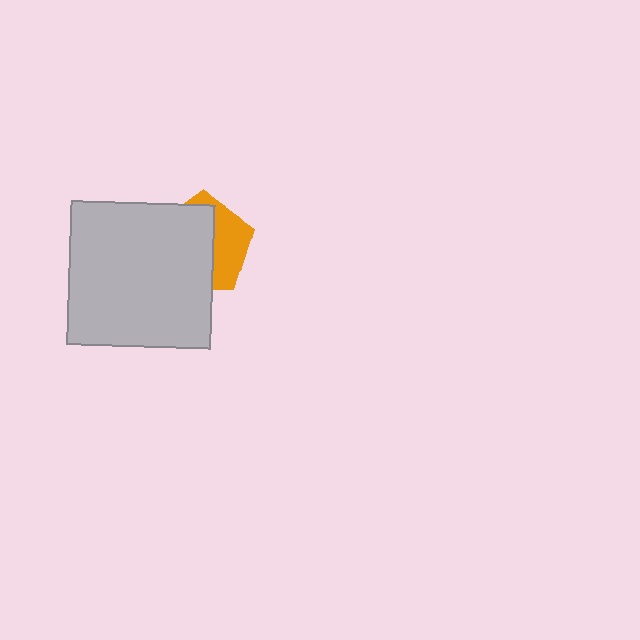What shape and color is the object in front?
The object in front is a light gray square.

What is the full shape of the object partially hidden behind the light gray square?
The partially hidden object is an orange pentagon.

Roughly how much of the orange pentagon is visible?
A small part of it is visible (roughly 38%).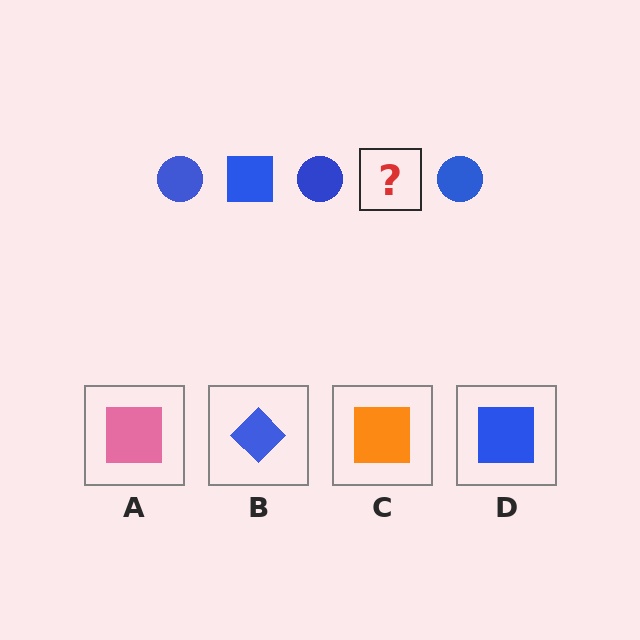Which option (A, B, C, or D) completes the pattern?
D.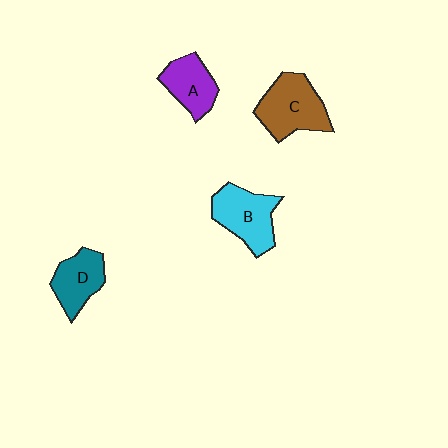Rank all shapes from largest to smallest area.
From largest to smallest: C (brown), B (cyan), D (teal), A (purple).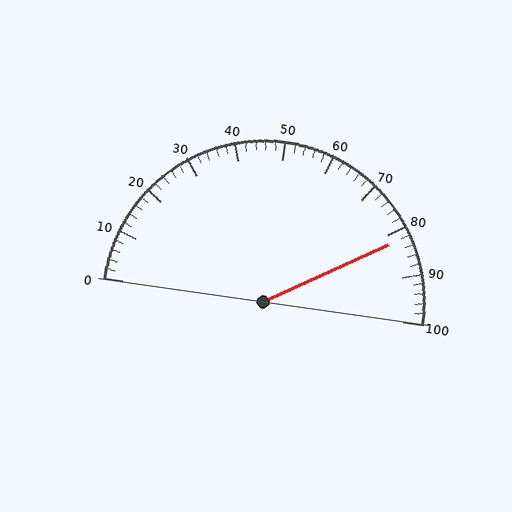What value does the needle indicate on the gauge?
The needle indicates approximately 82.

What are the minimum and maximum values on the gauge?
The gauge ranges from 0 to 100.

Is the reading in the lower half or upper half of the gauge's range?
The reading is in the upper half of the range (0 to 100).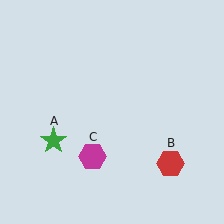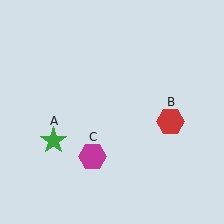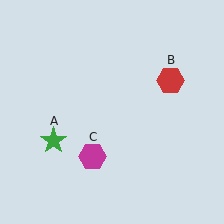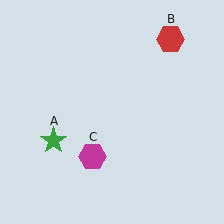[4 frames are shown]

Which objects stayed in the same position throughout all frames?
Green star (object A) and magenta hexagon (object C) remained stationary.